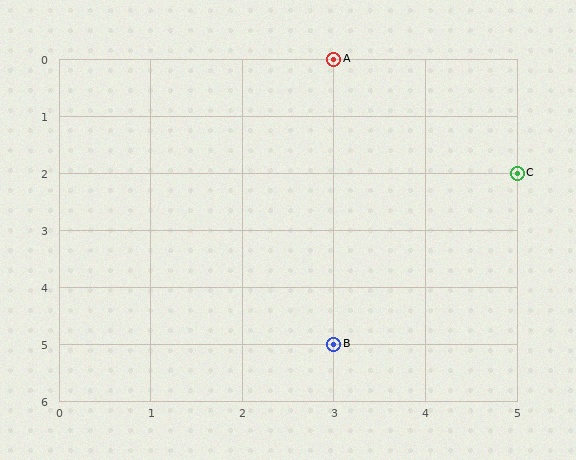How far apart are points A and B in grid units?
Points A and B are 5 rows apart.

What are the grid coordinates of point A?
Point A is at grid coordinates (3, 0).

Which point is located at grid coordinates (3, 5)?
Point B is at (3, 5).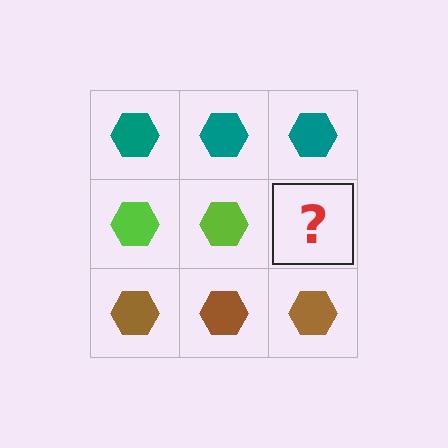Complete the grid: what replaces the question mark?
The question mark should be replaced with a lime hexagon.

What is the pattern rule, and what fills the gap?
The rule is that each row has a consistent color. The gap should be filled with a lime hexagon.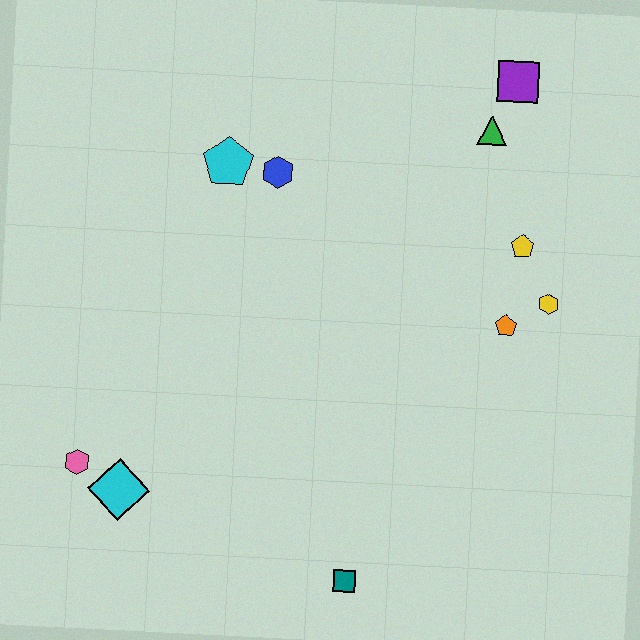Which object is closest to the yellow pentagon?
The yellow hexagon is closest to the yellow pentagon.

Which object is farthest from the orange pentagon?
The pink hexagon is farthest from the orange pentagon.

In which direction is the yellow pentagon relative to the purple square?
The yellow pentagon is below the purple square.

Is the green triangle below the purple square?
Yes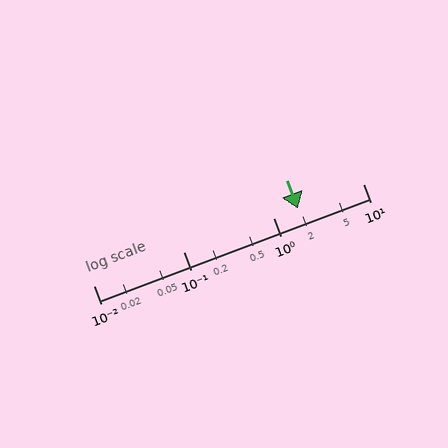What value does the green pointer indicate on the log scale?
The pointer indicates approximately 1.9.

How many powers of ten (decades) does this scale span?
The scale spans 3 decades, from 0.01 to 10.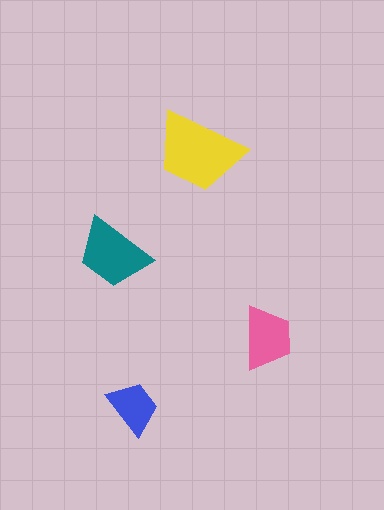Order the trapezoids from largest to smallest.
the yellow one, the teal one, the pink one, the blue one.